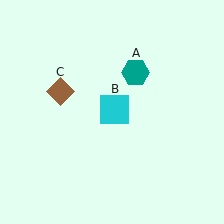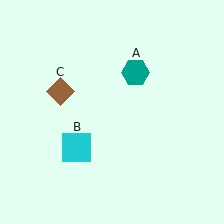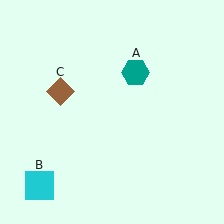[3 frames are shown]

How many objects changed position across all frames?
1 object changed position: cyan square (object B).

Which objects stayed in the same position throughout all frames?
Teal hexagon (object A) and brown diamond (object C) remained stationary.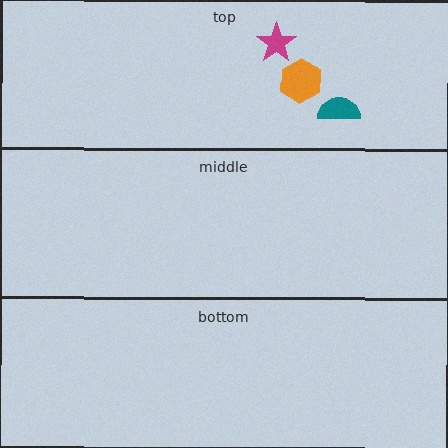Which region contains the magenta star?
The top region.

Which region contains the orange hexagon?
The top region.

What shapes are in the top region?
The teal semicircle, the magenta star, the orange hexagon.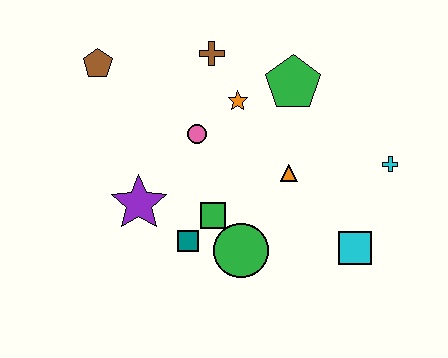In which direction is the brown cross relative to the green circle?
The brown cross is above the green circle.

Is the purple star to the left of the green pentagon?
Yes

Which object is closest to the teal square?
The green square is closest to the teal square.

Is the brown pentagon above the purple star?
Yes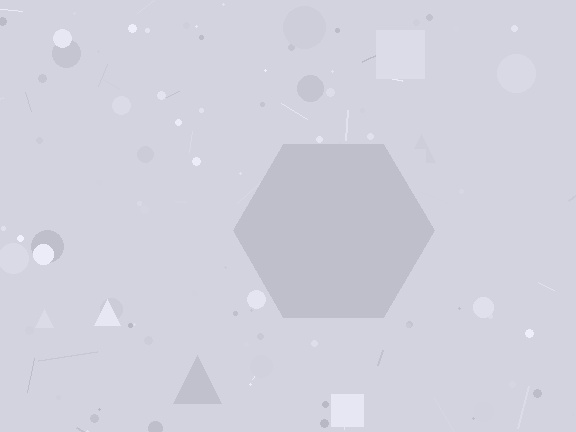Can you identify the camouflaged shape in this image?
The camouflaged shape is a hexagon.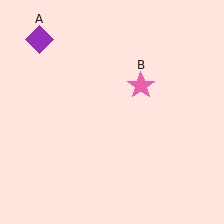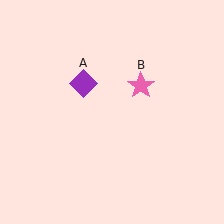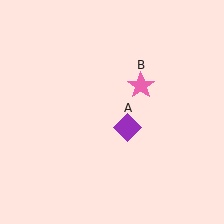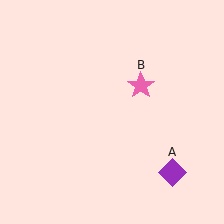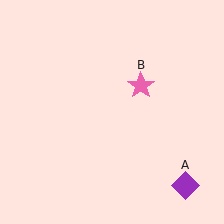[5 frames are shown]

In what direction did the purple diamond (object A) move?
The purple diamond (object A) moved down and to the right.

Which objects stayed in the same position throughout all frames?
Pink star (object B) remained stationary.